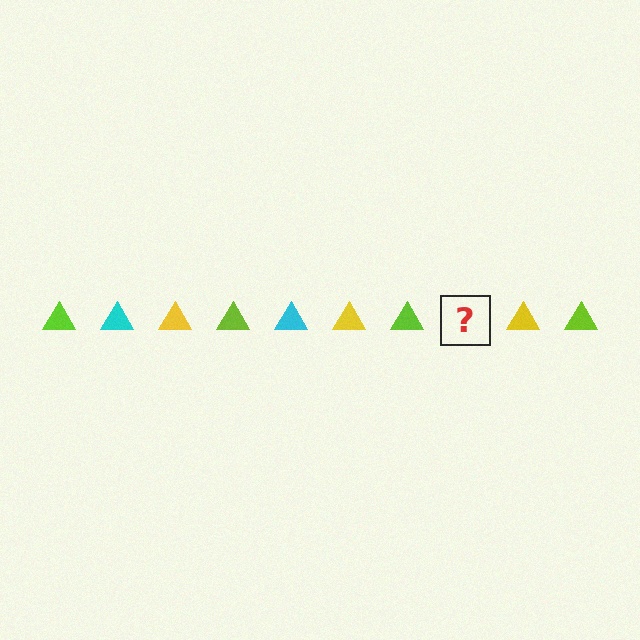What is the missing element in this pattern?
The missing element is a cyan triangle.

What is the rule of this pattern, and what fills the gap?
The rule is that the pattern cycles through lime, cyan, yellow triangles. The gap should be filled with a cyan triangle.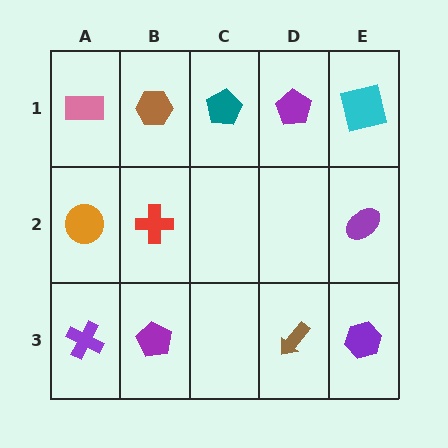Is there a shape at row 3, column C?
No, that cell is empty.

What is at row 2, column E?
A purple ellipse.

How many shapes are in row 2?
3 shapes.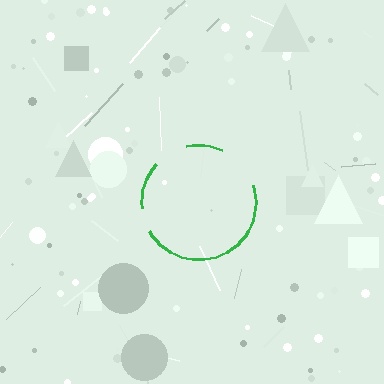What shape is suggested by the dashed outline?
The dashed outline suggests a circle.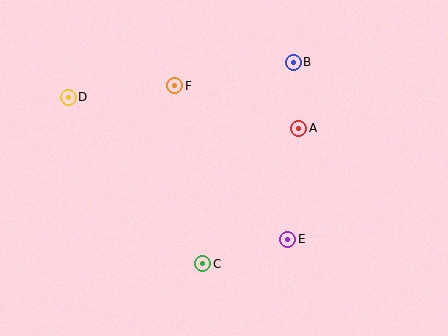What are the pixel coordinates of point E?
Point E is at (288, 239).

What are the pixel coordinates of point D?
Point D is at (68, 97).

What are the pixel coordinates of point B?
Point B is at (293, 62).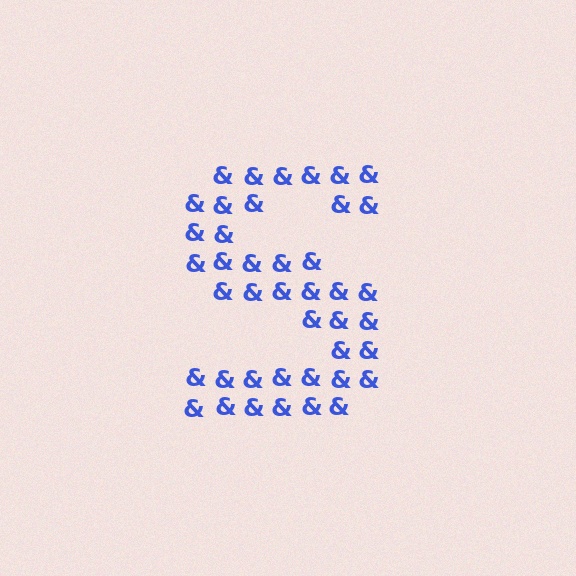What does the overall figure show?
The overall figure shows the letter S.